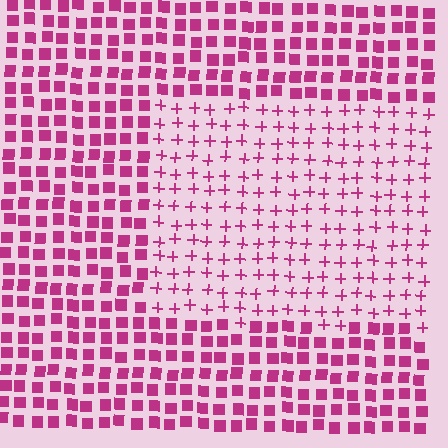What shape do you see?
I see a rectangle.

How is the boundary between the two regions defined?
The boundary is defined by a change in element shape: plus signs inside vs. squares outside. All elements share the same color and spacing.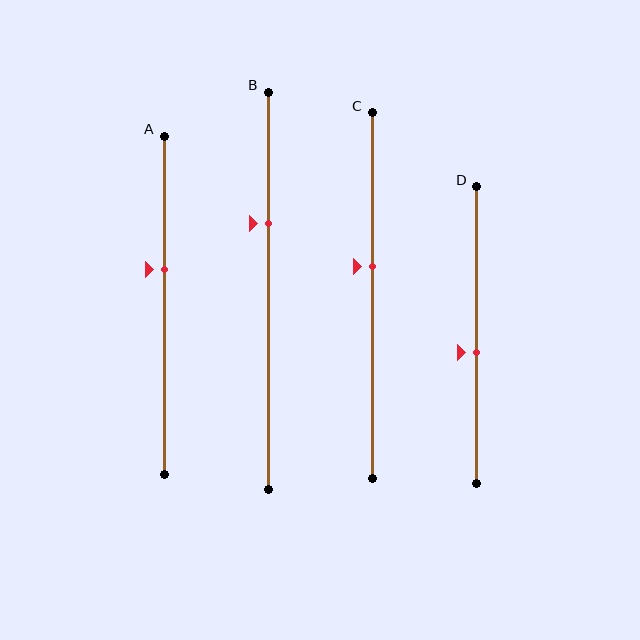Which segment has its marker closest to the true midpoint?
Segment D has its marker closest to the true midpoint.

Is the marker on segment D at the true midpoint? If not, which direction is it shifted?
No, the marker on segment D is shifted downward by about 6% of the segment length.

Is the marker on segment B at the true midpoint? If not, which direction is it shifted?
No, the marker on segment B is shifted upward by about 17% of the segment length.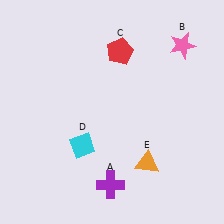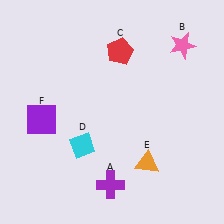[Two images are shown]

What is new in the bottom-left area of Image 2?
A purple square (F) was added in the bottom-left area of Image 2.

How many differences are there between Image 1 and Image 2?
There is 1 difference between the two images.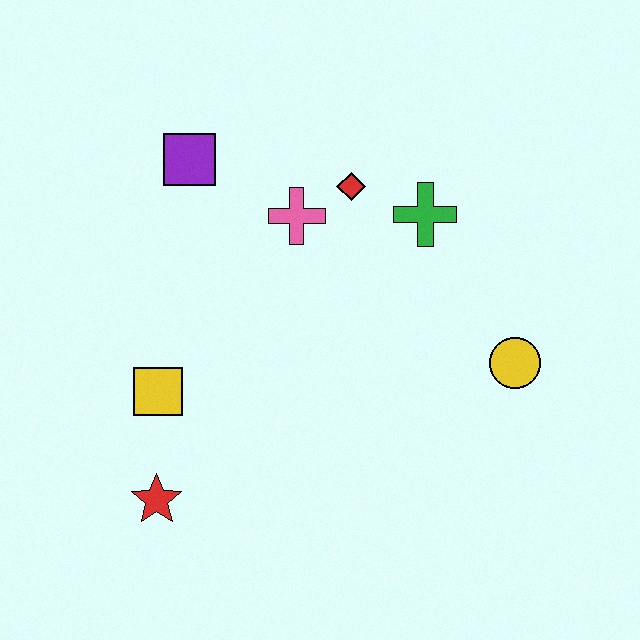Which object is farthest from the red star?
The green cross is farthest from the red star.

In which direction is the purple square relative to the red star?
The purple square is above the red star.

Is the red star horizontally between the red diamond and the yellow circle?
No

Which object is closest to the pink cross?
The red diamond is closest to the pink cross.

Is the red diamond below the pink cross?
No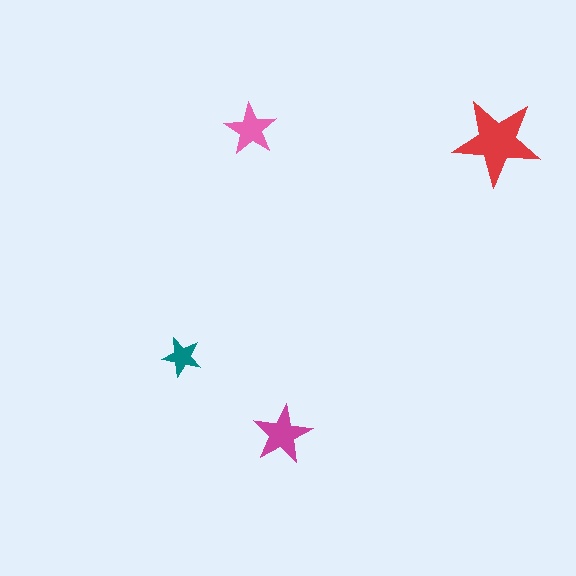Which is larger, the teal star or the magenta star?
The magenta one.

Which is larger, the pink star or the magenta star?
The magenta one.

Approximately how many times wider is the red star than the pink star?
About 1.5 times wider.